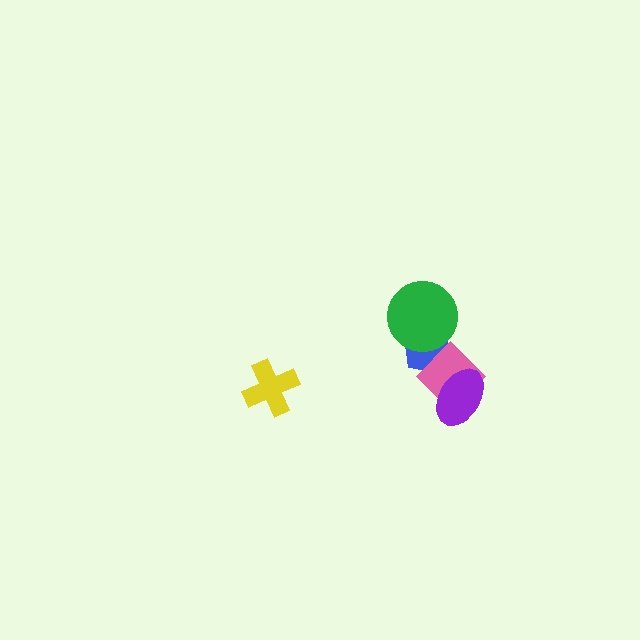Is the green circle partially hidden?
No, no other shape covers it.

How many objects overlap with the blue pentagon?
2 objects overlap with the blue pentagon.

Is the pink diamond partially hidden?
Yes, it is partially covered by another shape.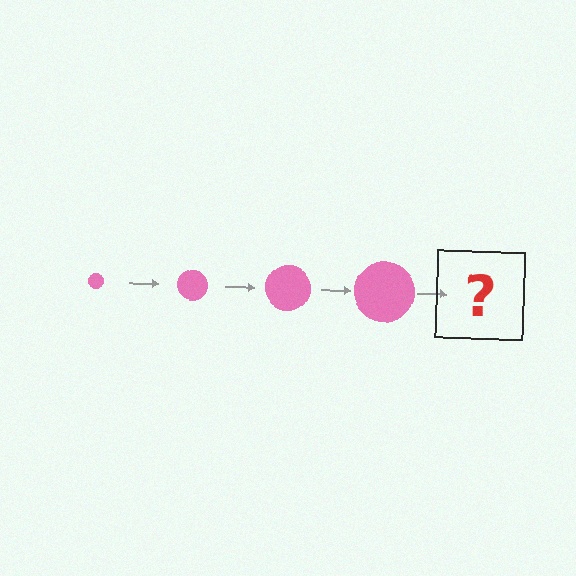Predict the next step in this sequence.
The next step is a pink circle, larger than the previous one.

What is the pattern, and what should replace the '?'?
The pattern is that the circle gets progressively larger each step. The '?' should be a pink circle, larger than the previous one.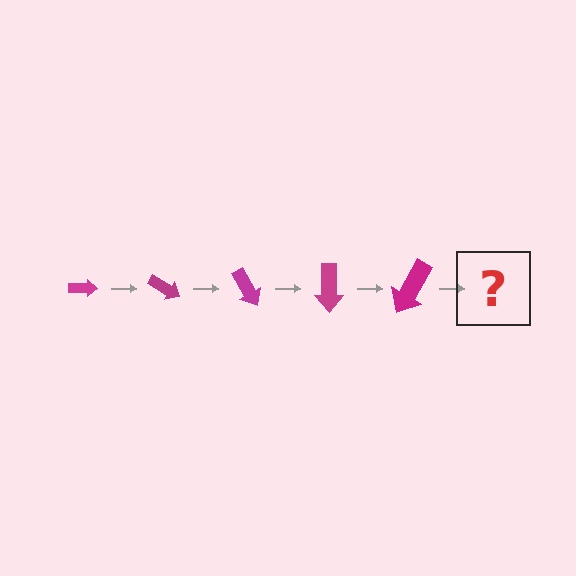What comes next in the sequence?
The next element should be an arrow, larger than the previous one and rotated 150 degrees from the start.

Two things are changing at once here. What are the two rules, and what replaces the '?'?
The two rules are that the arrow grows larger each step and it rotates 30 degrees each step. The '?' should be an arrow, larger than the previous one and rotated 150 degrees from the start.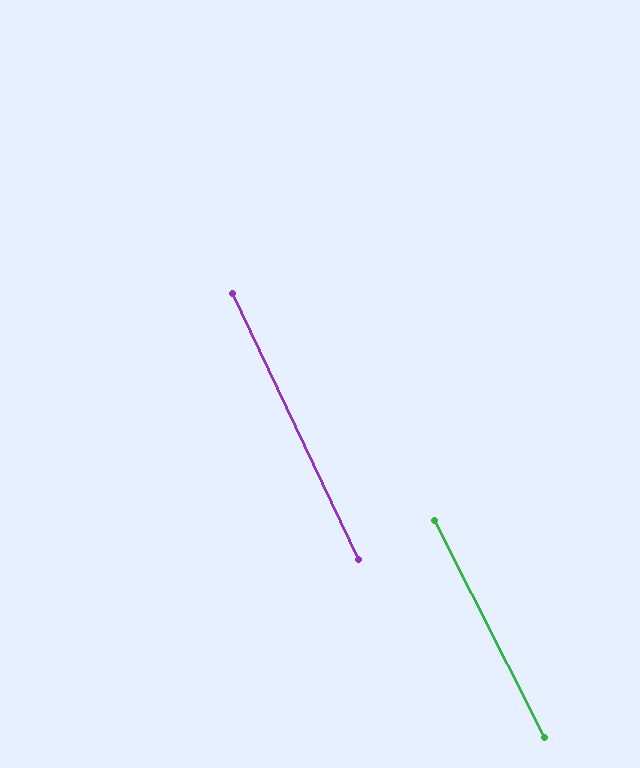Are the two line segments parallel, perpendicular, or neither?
Parallel — their directions differ by only 1.6°.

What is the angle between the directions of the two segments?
Approximately 2 degrees.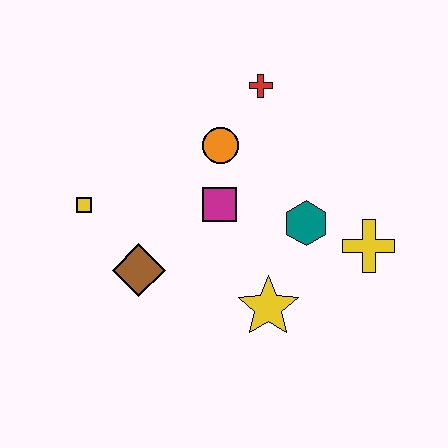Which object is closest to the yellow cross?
The teal hexagon is closest to the yellow cross.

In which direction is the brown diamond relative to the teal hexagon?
The brown diamond is to the left of the teal hexagon.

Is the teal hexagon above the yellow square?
No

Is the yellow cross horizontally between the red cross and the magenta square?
No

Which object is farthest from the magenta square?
The yellow cross is farthest from the magenta square.